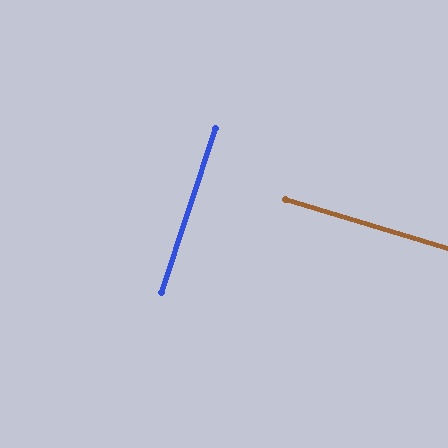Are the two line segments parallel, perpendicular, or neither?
Perpendicular — they meet at approximately 89°.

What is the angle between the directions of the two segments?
Approximately 89 degrees.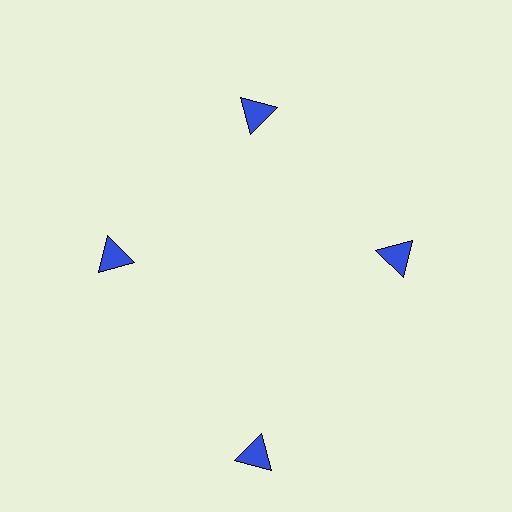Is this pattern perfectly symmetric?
No. The 4 blue triangles are arranged in a ring, but one element near the 6 o'clock position is pushed outward from the center, breaking the 4-fold rotational symmetry.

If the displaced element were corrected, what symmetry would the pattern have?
It would have 4-fold rotational symmetry — the pattern would map onto itself every 90 degrees.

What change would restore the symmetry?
The symmetry would be restored by moving it inward, back onto the ring so that all 4 triangles sit at equal angles and equal distance from the center.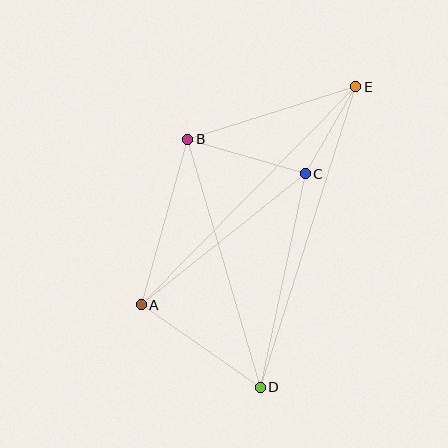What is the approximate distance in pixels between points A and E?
The distance between A and E is approximately 306 pixels.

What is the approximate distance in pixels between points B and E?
The distance between B and E is approximately 176 pixels.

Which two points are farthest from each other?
Points D and E are farthest from each other.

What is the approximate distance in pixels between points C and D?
The distance between C and D is approximately 218 pixels.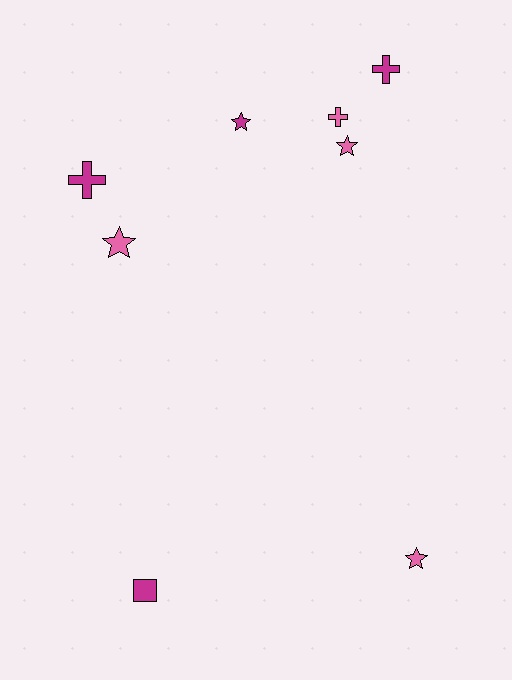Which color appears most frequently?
Pink, with 4 objects.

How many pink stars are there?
There are 3 pink stars.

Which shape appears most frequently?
Star, with 4 objects.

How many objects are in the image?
There are 8 objects.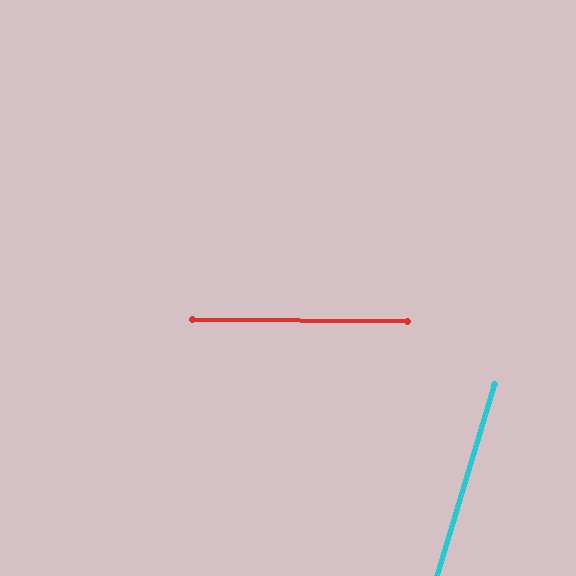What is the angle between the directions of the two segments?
Approximately 74 degrees.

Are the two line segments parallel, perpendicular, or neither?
Neither parallel nor perpendicular — they differ by about 74°.